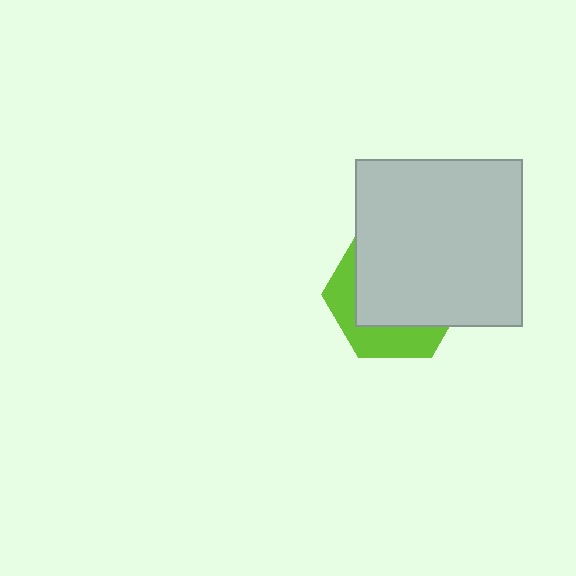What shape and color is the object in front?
The object in front is a light gray square.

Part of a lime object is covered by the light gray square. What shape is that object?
It is a hexagon.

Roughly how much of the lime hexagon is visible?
A small part of it is visible (roughly 33%).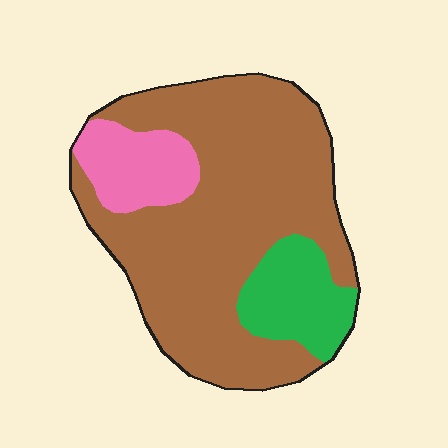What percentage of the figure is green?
Green covers around 15% of the figure.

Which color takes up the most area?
Brown, at roughly 75%.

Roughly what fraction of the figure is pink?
Pink covers 13% of the figure.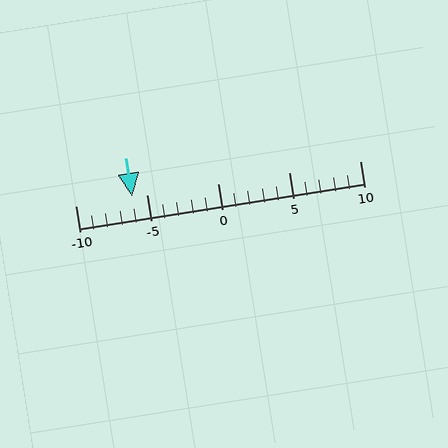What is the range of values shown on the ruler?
The ruler shows values from -10 to 10.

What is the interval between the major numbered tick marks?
The major tick marks are spaced 5 units apart.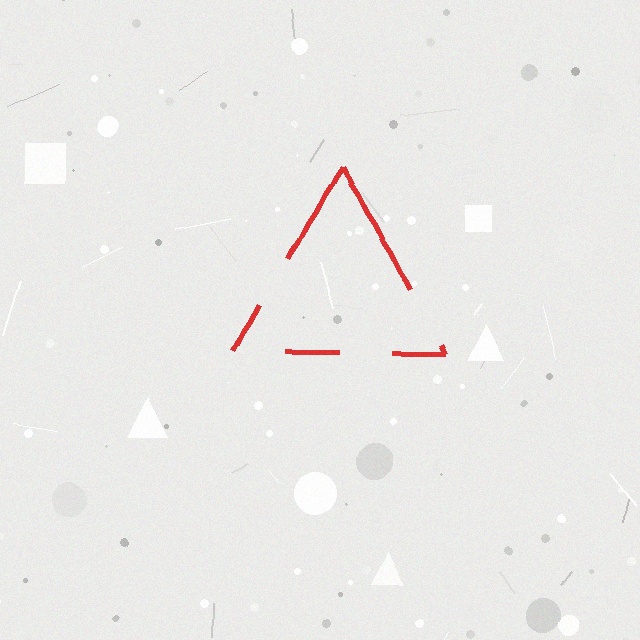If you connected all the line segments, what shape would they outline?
They would outline a triangle.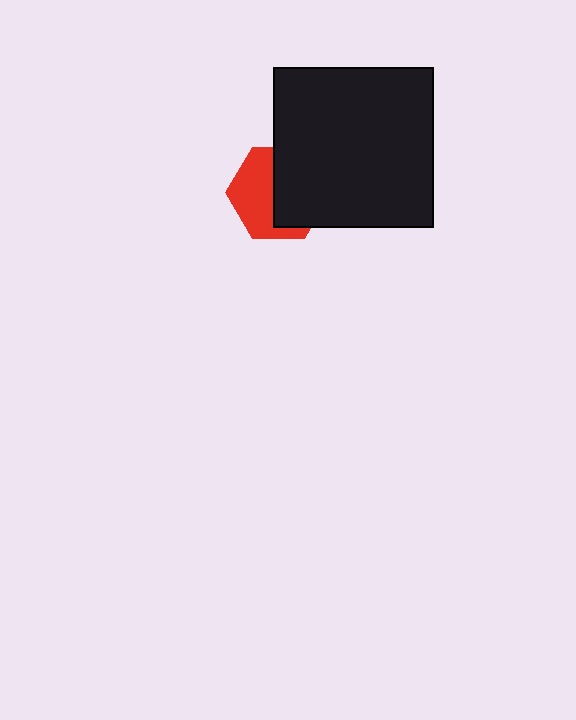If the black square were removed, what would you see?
You would see the complete red hexagon.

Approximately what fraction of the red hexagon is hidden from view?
Roughly 51% of the red hexagon is hidden behind the black square.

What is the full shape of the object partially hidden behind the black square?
The partially hidden object is a red hexagon.